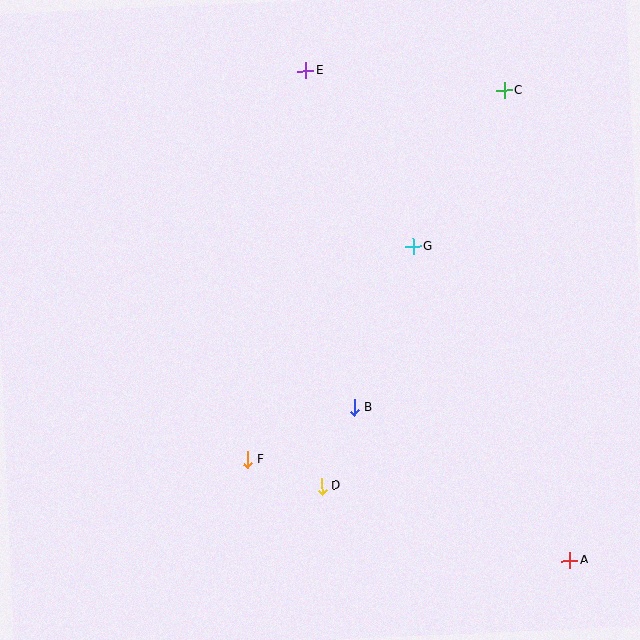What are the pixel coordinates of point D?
Point D is at (322, 487).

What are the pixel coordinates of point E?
Point E is at (306, 71).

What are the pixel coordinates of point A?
Point A is at (570, 561).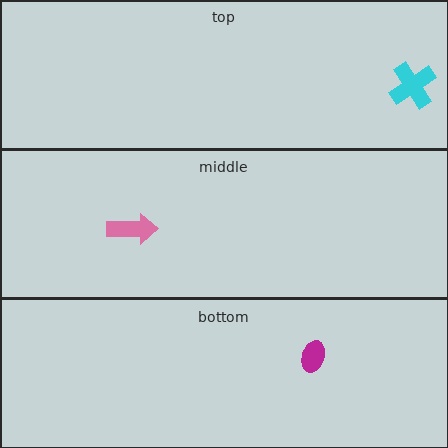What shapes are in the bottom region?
The magenta ellipse.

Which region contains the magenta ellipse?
The bottom region.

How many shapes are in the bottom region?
1.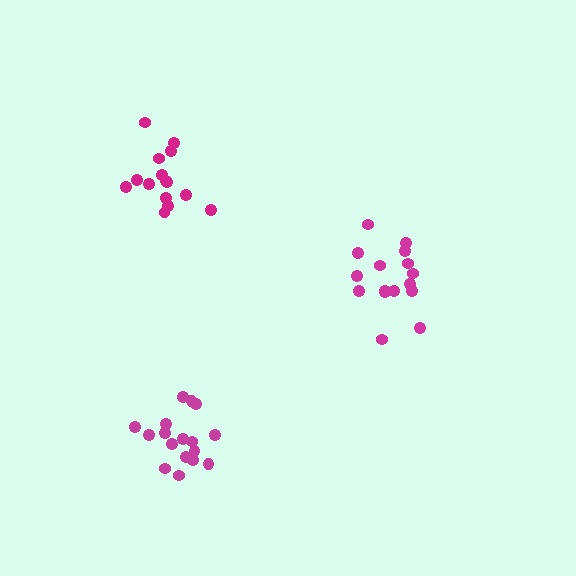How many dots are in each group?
Group 1: 16 dots, Group 2: 15 dots, Group 3: 17 dots (48 total).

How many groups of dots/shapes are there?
There are 3 groups.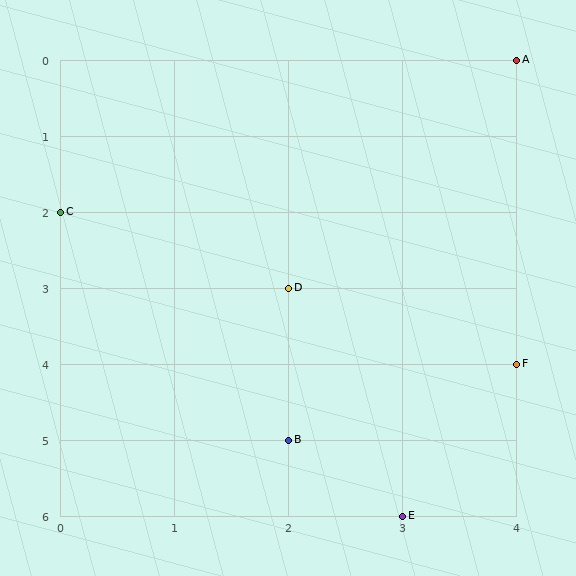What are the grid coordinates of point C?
Point C is at grid coordinates (0, 2).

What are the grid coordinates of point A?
Point A is at grid coordinates (4, 0).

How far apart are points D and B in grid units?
Points D and B are 2 rows apart.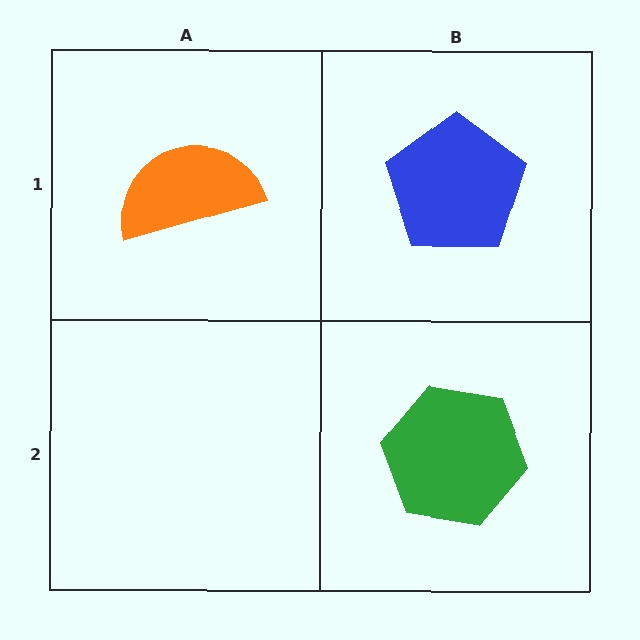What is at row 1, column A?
An orange semicircle.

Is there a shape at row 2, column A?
No, that cell is empty.